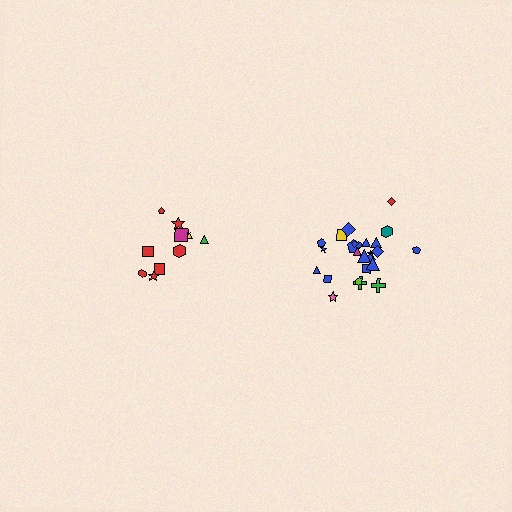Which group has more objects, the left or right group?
The right group.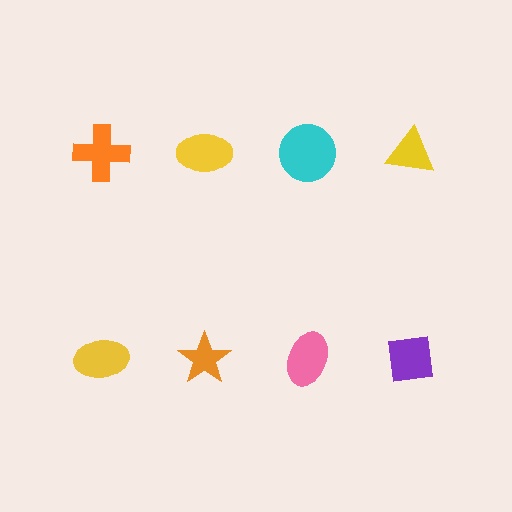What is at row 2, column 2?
An orange star.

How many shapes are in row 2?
4 shapes.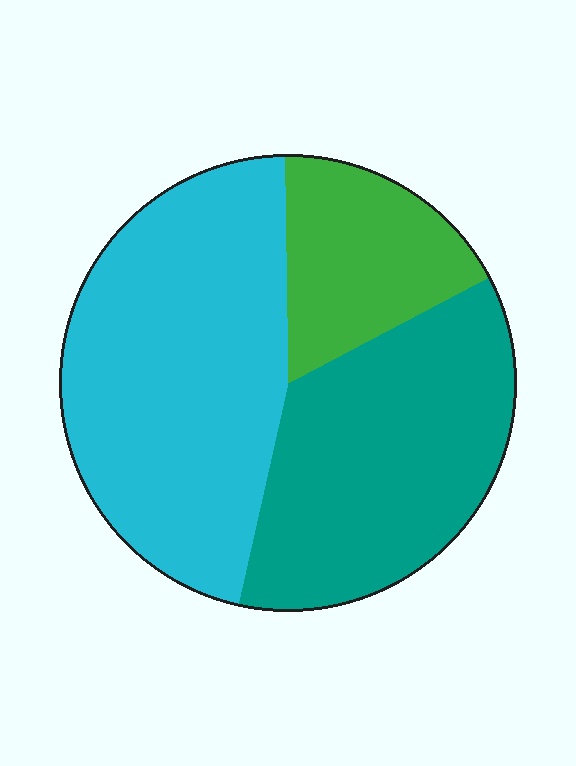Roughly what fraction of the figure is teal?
Teal covers around 35% of the figure.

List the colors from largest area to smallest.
From largest to smallest: cyan, teal, green.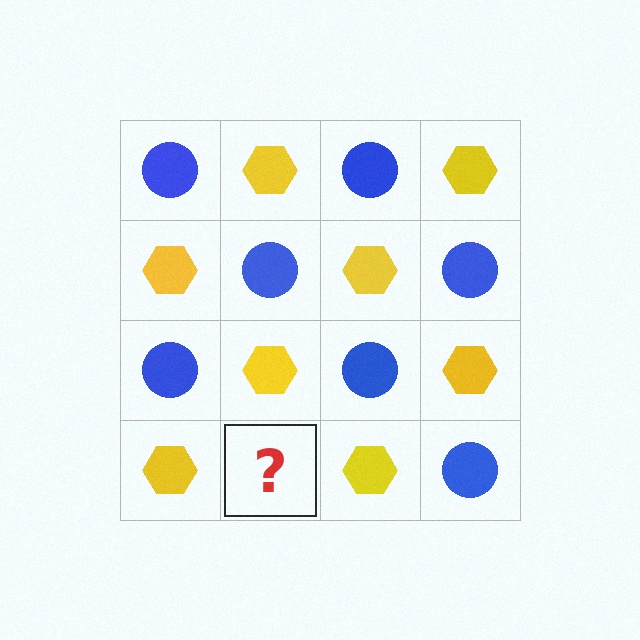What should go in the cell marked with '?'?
The missing cell should contain a blue circle.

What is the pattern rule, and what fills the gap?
The rule is that it alternates blue circle and yellow hexagon in a checkerboard pattern. The gap should be filled with a blue circle.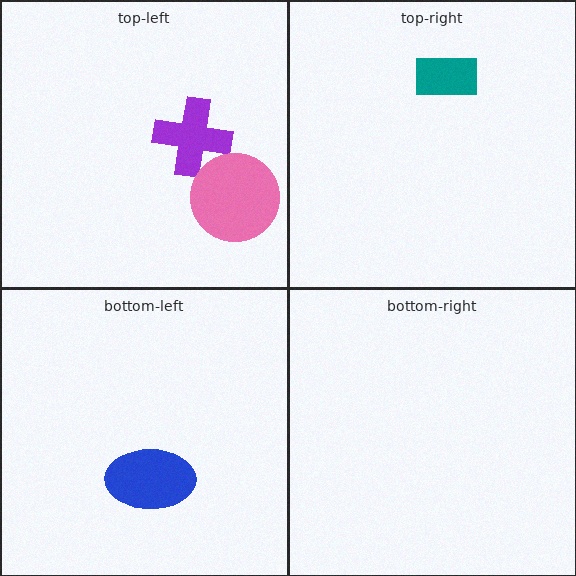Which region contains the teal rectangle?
The top-right region.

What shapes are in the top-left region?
The purple cross, the pink circle.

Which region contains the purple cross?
The top-left region.